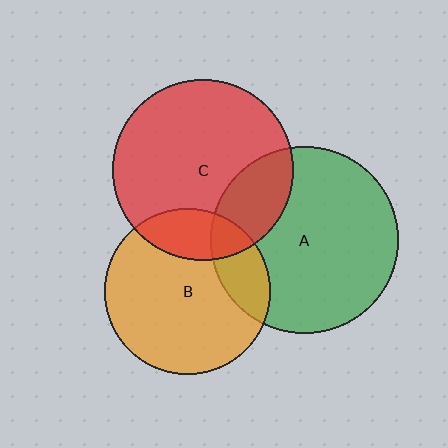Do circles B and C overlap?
Yes.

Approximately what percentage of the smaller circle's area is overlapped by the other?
Approximately 20%.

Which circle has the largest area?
Circle A (green).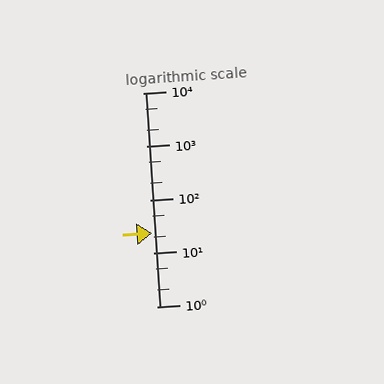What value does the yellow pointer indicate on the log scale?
The pointer indicates approximately 24.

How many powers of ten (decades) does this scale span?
The scale spans 4 decades, from 1 to 10000.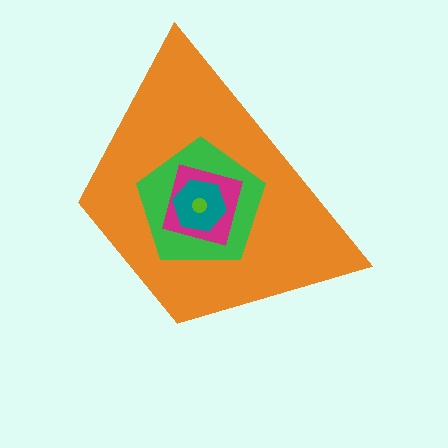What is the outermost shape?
The orange trapezoid.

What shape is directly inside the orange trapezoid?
The green pentagon.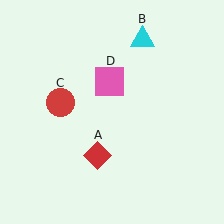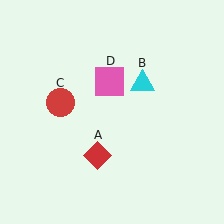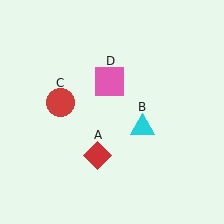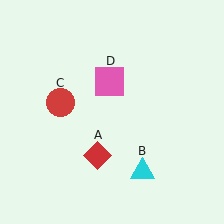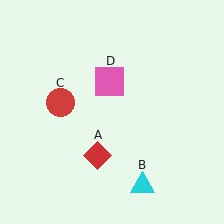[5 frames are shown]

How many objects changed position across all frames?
1 object changed position: cyan triangle (object B).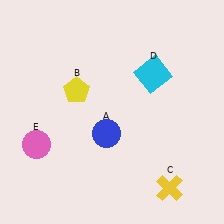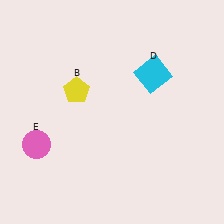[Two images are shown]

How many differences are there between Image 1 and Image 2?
There are 2 differences between the two images.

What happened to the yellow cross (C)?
The yellow cross (C) was removed in Image 2. It was in the bottom-right area of Image 1.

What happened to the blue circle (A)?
The blue circle (A) was removed in Image 2. It was in the bottom-left area of Image 1.